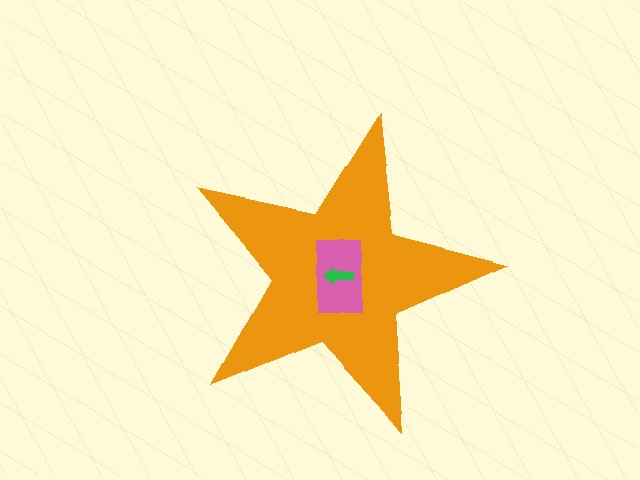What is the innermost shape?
The green arrow.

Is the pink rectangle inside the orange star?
Yes.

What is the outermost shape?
The orange star.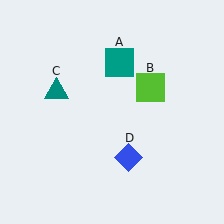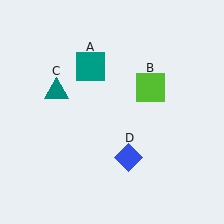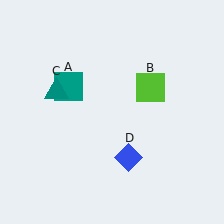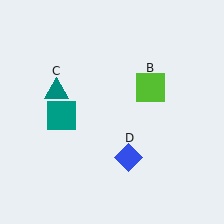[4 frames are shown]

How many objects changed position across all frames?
1 object changed position: teal square (object A).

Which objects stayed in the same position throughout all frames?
Lime square (object B) and teal triangle (object C) and blue diamond (object D) remained stationary.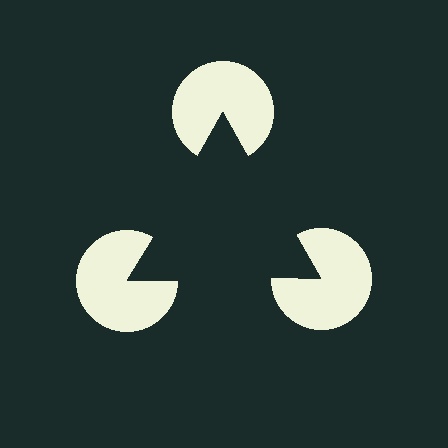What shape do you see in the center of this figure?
An illusory triangle — its edges are inferred from the aligned wedge cuts in the pac-man discs, not physically drawn.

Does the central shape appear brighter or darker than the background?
It typically appears slightly darker than the background, even though no actual brightness change is drawn.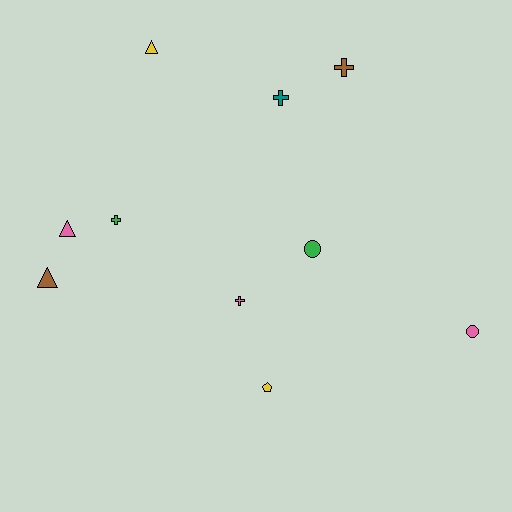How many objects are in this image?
There are 10 objects.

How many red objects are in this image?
There are no red objects.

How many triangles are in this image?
There are 3 triangles.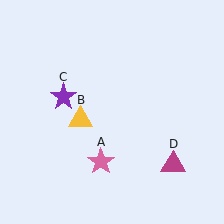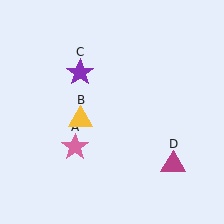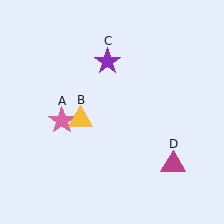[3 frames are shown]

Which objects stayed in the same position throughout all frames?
Yellow triangle (object B) and magenta triangle (object D) remained stationary.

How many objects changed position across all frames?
2 objects changed position: pink star (object A), purple star (object C).